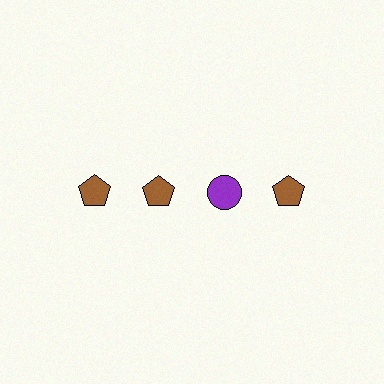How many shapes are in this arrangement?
There are 4 shapes arranged in a grid pattern.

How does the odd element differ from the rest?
It differs in both color (purple instead of brown) and shape (circle instead of pentagon).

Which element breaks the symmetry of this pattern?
The purple circle in the top row, center column breaks the symmetry. All other shapes are brown pentagons.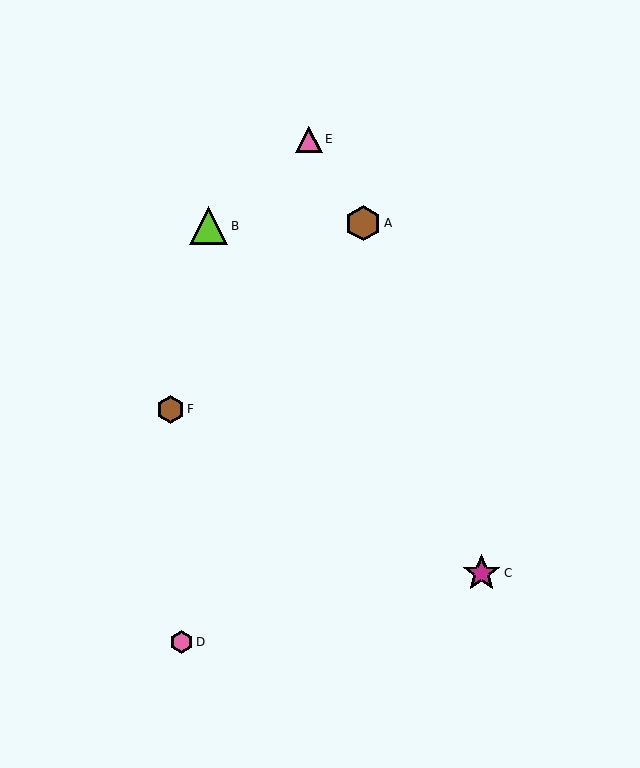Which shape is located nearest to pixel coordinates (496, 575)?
The magenta star (labeled C) at (482, 573) is nearest to that location.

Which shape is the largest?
The magenta star (labeled C) is the largest.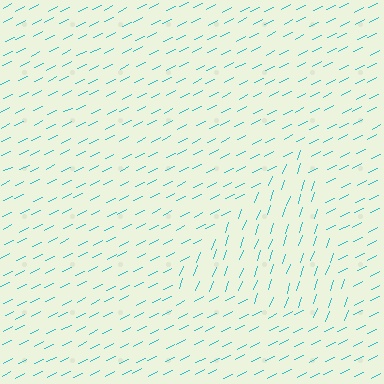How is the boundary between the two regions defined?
The boundary is defined purely by a change in line orientation (approximately 45 degrees difference). All lines are the same color and thickness.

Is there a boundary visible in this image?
Yes, there is a texture boundary formed by a change in line orientation.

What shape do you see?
I see a triangle.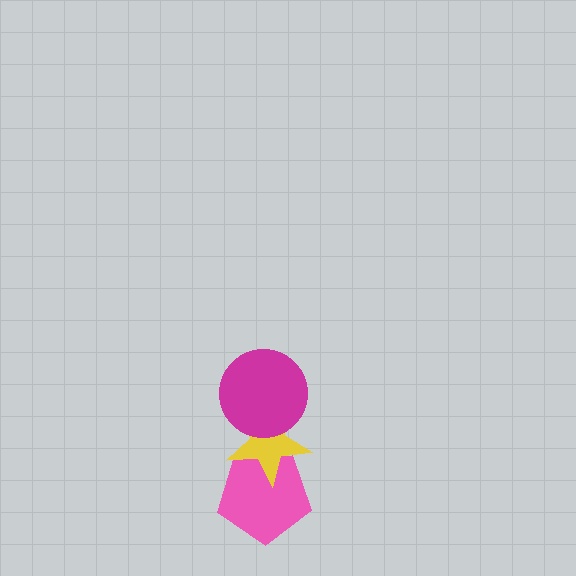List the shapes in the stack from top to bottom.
From top to bottom: the magenta circle, the yellow star, the pink pentagon.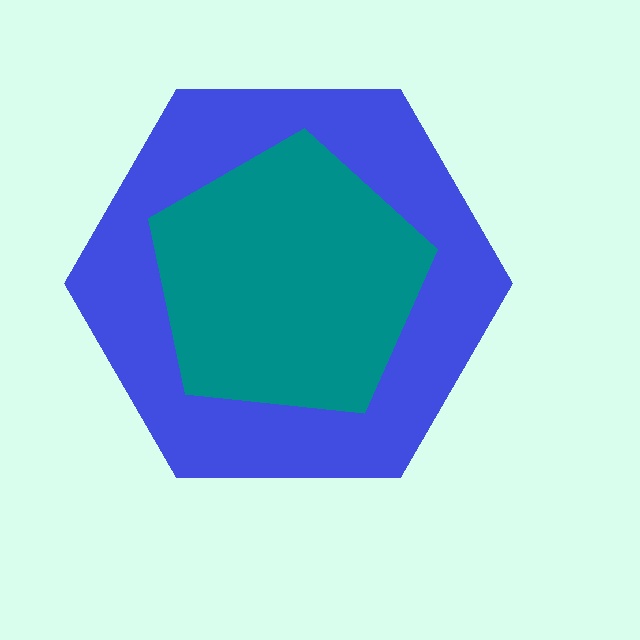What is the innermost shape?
The teal pentagon.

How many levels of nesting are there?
2.